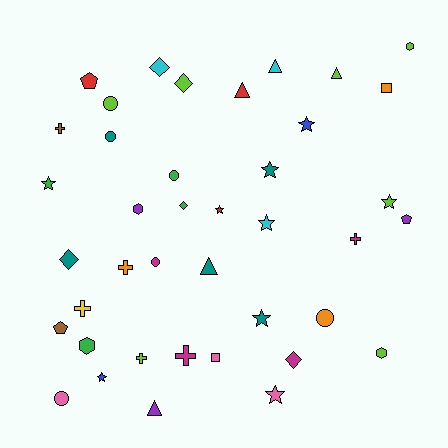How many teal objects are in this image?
There are 5 teal objects.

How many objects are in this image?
There are 40 objects.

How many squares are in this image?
There are 2 squares.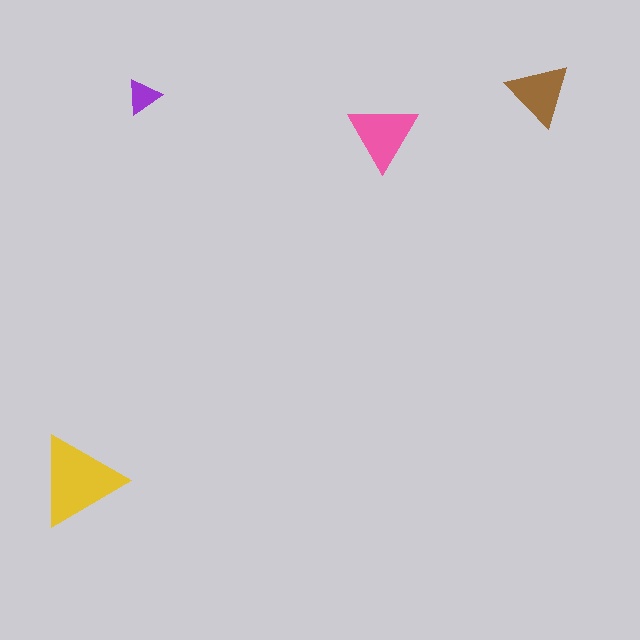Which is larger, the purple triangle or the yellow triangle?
The yellow one.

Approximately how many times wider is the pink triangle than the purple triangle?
About 2 times wider.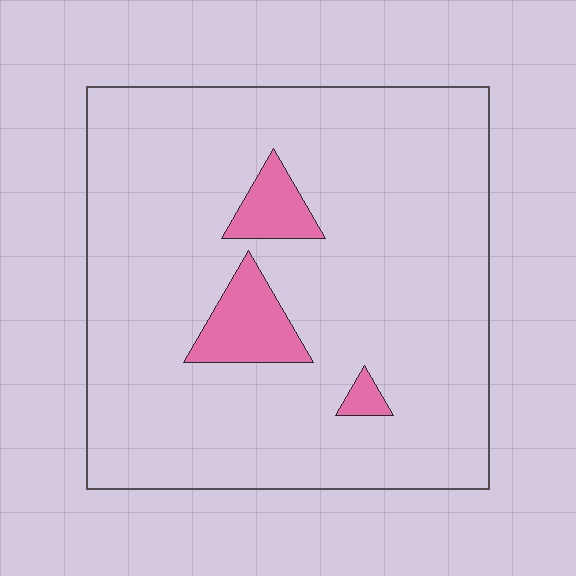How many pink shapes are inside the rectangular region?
3.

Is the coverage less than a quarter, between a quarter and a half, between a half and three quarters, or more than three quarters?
Less than a quarter.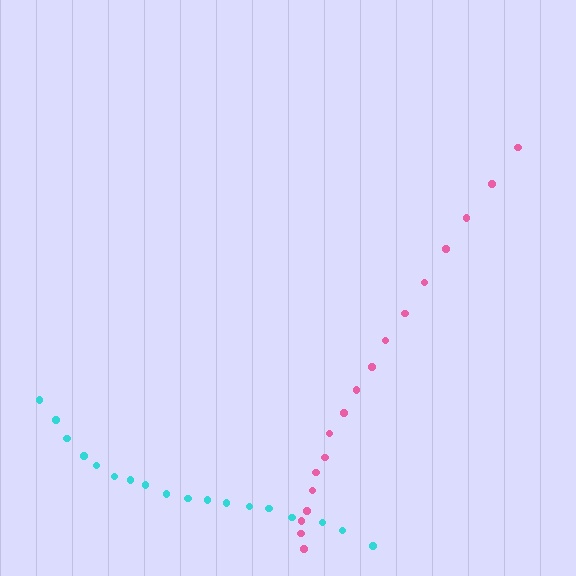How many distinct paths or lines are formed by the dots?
There are 2 distinct paths.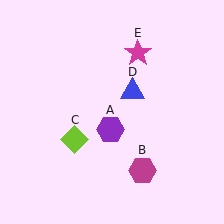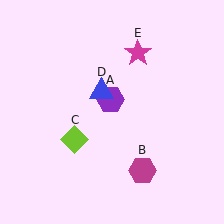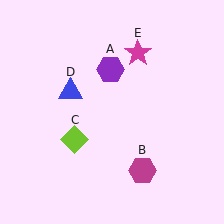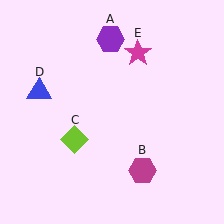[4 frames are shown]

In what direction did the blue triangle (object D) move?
The blue triangle (object D) moved left.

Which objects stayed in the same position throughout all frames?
Magenta hexagon (object B) and lime diamond (object C) and magenta star (object E) remained stationary.